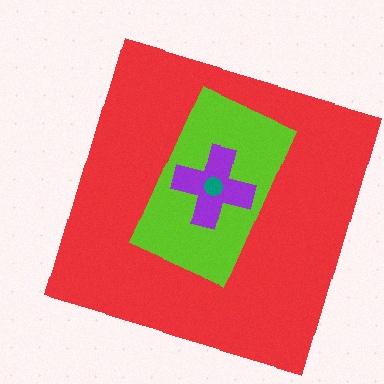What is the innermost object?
The teal circle.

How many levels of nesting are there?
4.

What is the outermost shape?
The red square.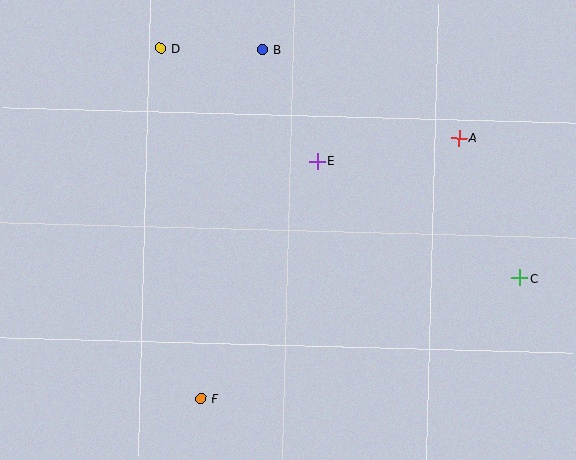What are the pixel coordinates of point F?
Point F is at (201, 398).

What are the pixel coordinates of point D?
Point D is at (161, 48).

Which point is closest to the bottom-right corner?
Point C is closest to the bottom-right corner.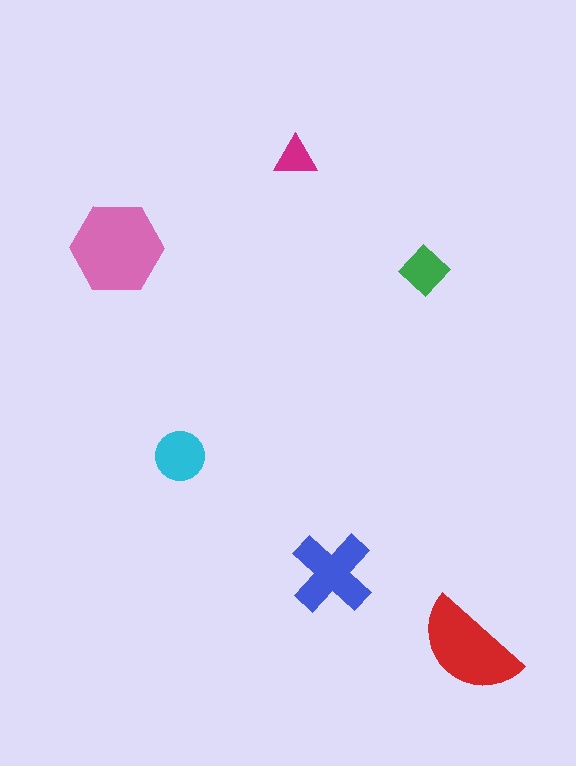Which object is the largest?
The pink hexagon.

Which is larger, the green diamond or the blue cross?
The blue cross.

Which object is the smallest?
The magenta triangle.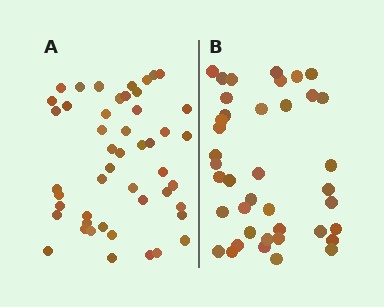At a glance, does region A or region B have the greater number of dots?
Region A (the left region) has more dots.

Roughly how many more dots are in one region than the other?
Region A has roughly 8 or so more dots than region B.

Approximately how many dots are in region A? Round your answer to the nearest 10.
About 50 dots. (The exact count is 48, which rounds to 50.)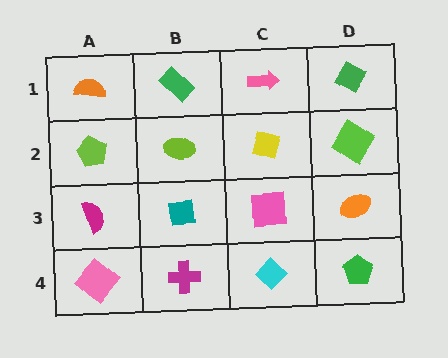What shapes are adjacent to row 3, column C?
A yellow diamond (row 2, column C), a cyan diamond (row 4, column C), a teal square (row 3, column B), an orange ellipse (row 3, column D).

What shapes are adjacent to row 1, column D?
A lime diamond (row 2, column D), a pink arrow (row 1, column C).